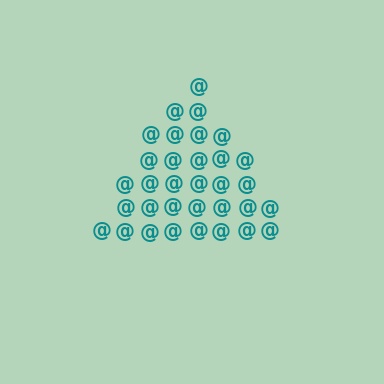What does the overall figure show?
The overall figure shows a triangle.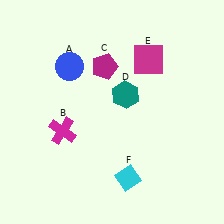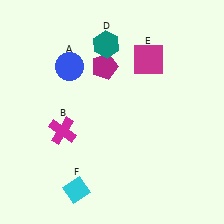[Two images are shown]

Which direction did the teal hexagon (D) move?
The teal hexagon (D) moved up.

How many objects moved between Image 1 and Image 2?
2 objects moved between the two images.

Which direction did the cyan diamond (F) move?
The cyan diamond (F) moved left.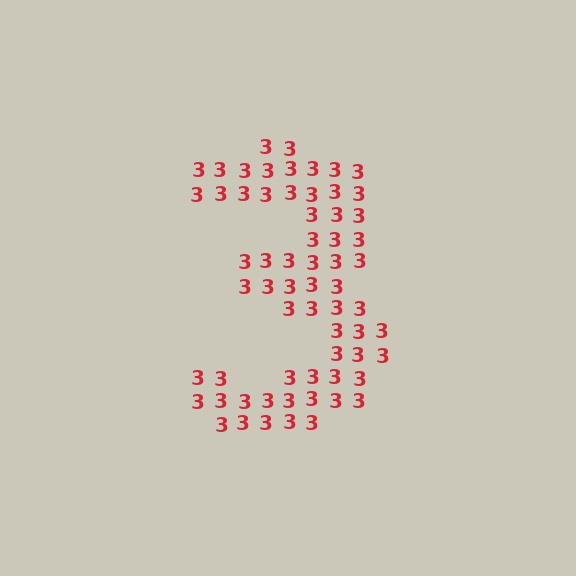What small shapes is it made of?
It is made of small digit 3's.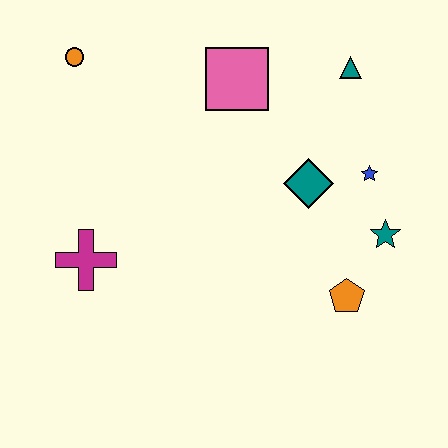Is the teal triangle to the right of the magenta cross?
Yes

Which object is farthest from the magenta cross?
The teal triangle is farthest from the magenta cross.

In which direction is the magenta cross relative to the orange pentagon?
The magenta cross is to the left of the orange pentagon.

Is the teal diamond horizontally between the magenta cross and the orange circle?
No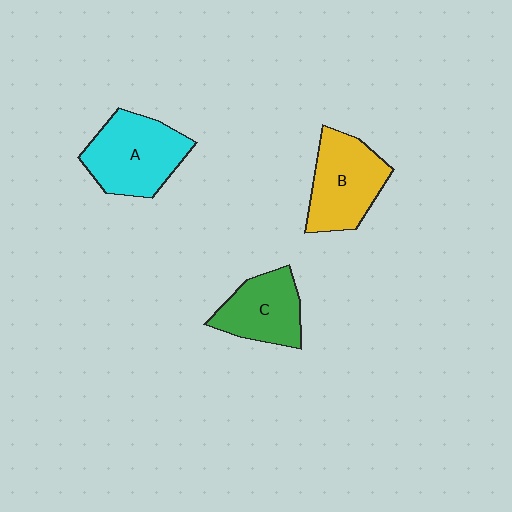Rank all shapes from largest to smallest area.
From largest to smallest: A (cyan), B (yellow), C (green).